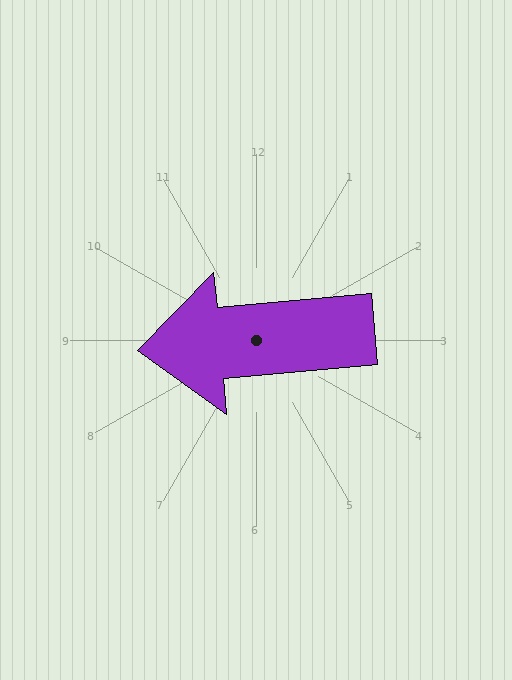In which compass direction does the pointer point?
West.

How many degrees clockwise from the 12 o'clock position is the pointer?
Approximately 265 degrees.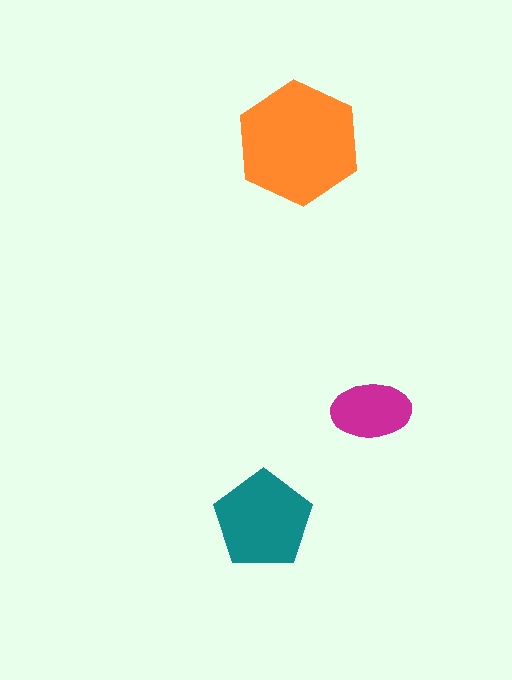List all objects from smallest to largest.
The magenta ellipse, the teal pentagon, the orange hexagon.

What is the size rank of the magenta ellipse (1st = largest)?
3rd.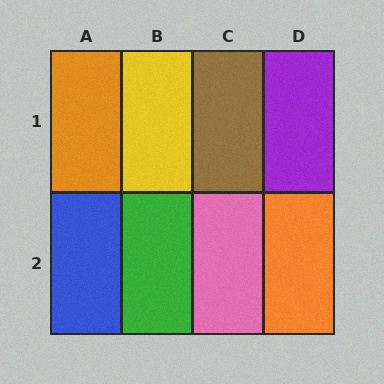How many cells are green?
1 cell is green.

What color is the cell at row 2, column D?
Orange.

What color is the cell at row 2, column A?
Blue.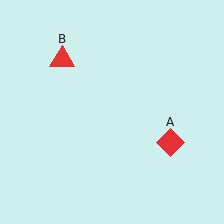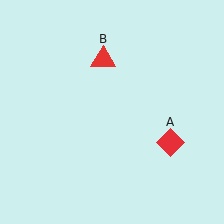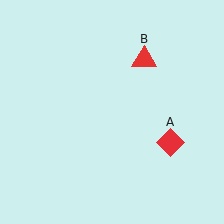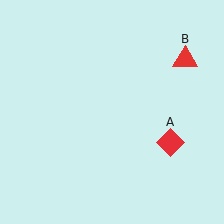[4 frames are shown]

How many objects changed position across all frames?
1 object changed position: red triangle (object B).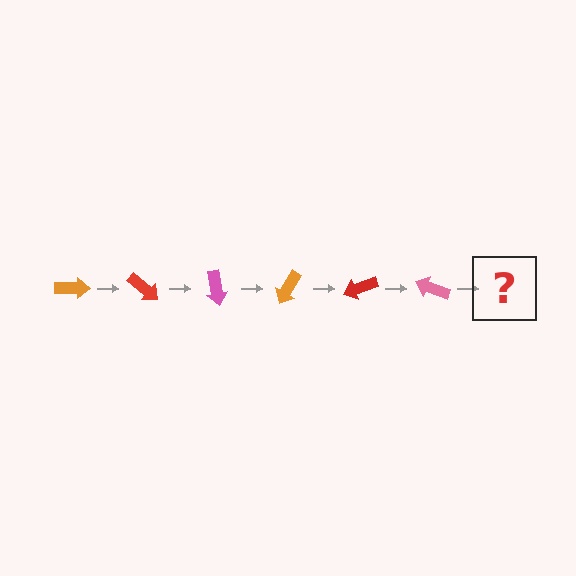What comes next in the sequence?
The next element should be an orange arrow, rotated 240 degrees from the start.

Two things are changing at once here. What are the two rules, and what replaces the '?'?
The two rules are that it rotates 40 degrees each step and the color cycles through orange, red, and pink. The '?' should be an orange arrow, rotated 240 degrees from the start.